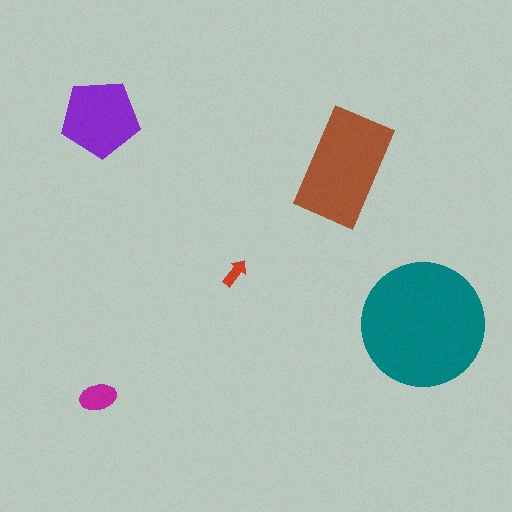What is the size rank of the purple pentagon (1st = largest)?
3rd.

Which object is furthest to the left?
The magenta ellipse is leftmost.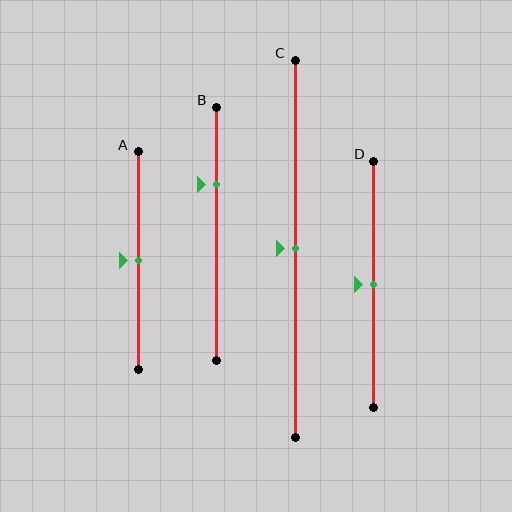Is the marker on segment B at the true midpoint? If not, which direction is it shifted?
No, the marker on segment B is shifted upward by about 20% of the segment length.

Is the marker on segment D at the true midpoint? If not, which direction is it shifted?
Yes, the marker on segment D is at the true midpoint.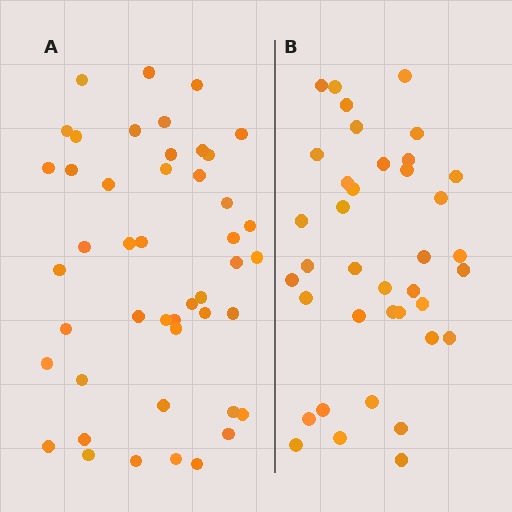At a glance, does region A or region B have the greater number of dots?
Region A (the left region) has more dots.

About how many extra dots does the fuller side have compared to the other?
Region A has roughly 8 or so more dots than region B.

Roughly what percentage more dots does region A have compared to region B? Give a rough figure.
About 20% more.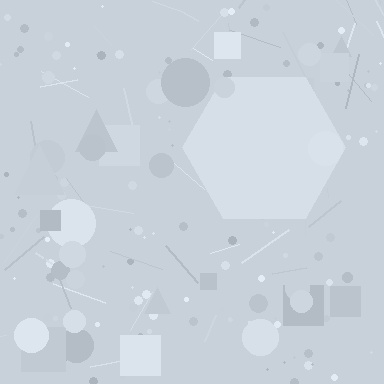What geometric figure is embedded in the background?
A hexagon is embedded in the background.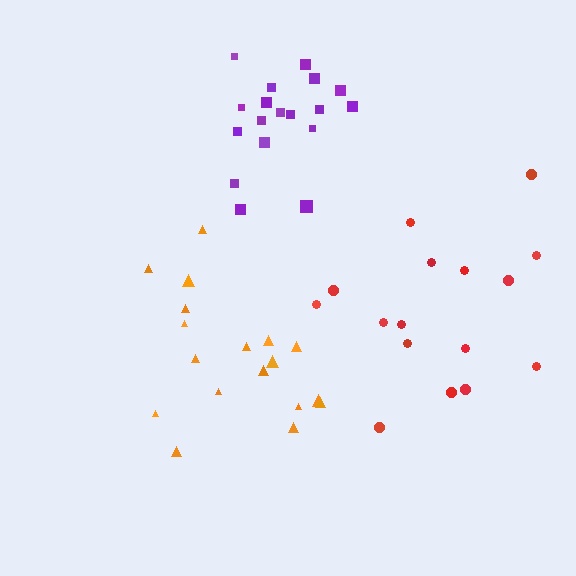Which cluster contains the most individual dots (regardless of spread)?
Orange (18).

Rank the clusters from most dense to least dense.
purple, orange, red.